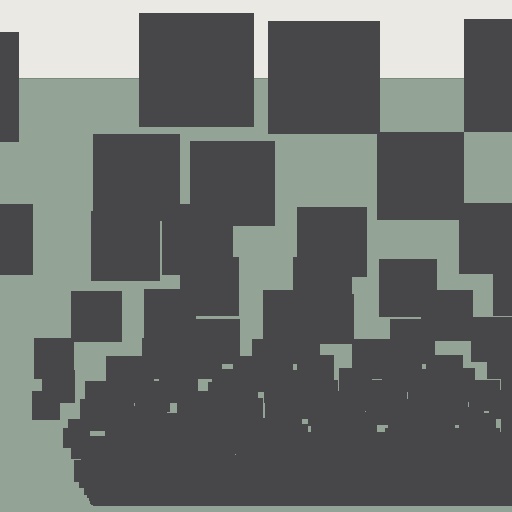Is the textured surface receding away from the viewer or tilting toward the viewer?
The surface appears to tilt toward the viewer. Texture elements get larger and sparser toward the top.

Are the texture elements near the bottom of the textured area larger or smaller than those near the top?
Smaller. The gradient is inverted — elements near the bottom are smaller and denser.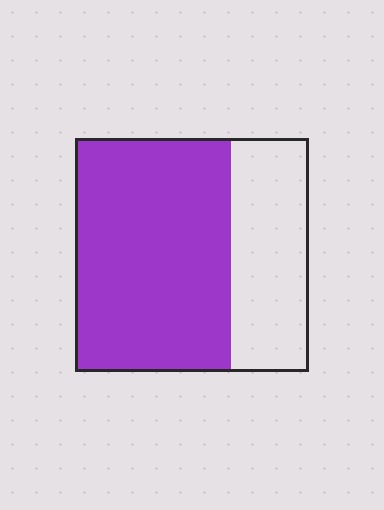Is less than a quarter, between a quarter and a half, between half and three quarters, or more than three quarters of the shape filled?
Between half and three quarters.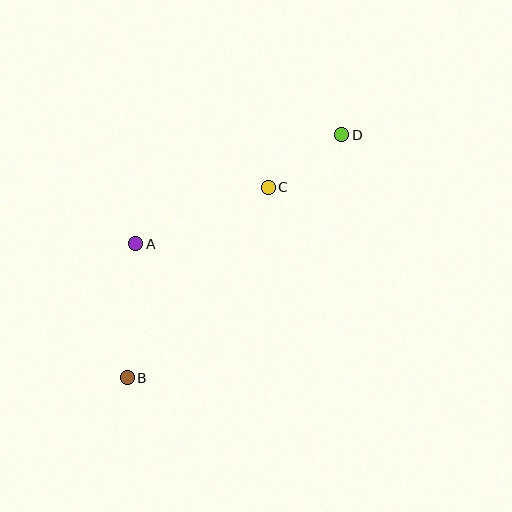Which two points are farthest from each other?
Points B and D are farthest from each other.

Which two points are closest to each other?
Points C and D are closest to each other.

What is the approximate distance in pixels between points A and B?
The distance between A and B is approximately 134 pixels.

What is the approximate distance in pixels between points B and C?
The distance between B and C is approximately 237 pixels.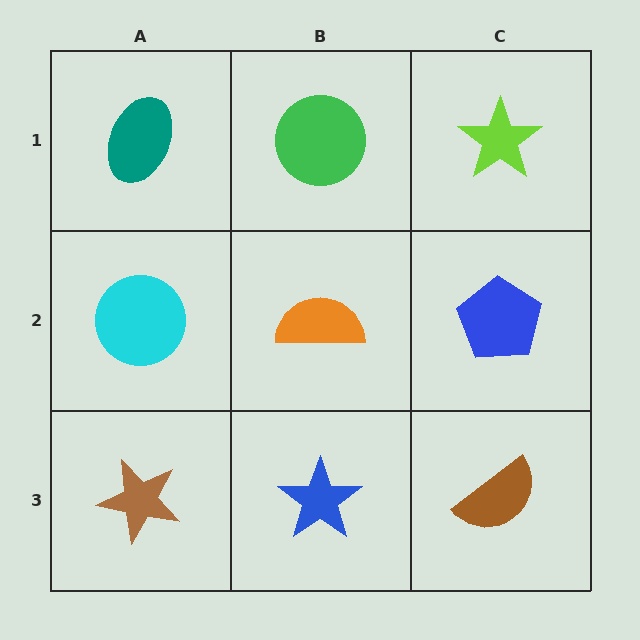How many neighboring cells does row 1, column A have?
2.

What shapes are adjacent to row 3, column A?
A cyan circle (row 2, column A), a blue star (row 3, column B).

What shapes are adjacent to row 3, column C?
A blue pentagon (row 2, column C), a blue star (row 3, column B).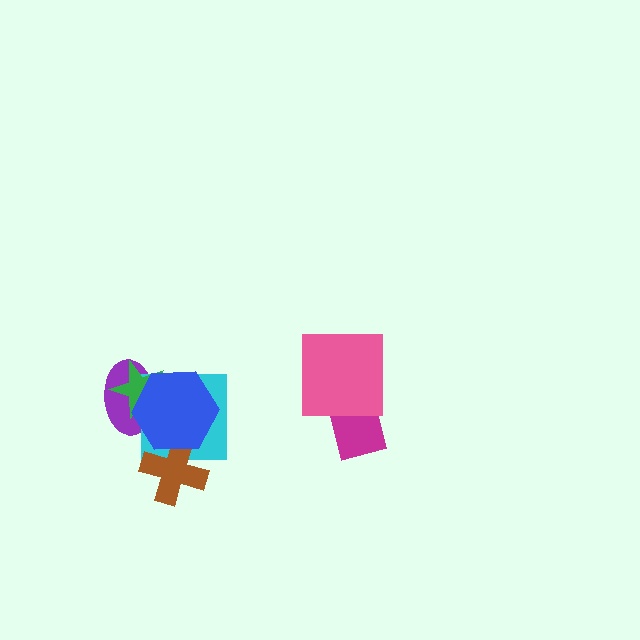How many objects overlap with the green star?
3 objects overlap with the green star.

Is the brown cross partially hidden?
Yes, it is partially covered by another shape.